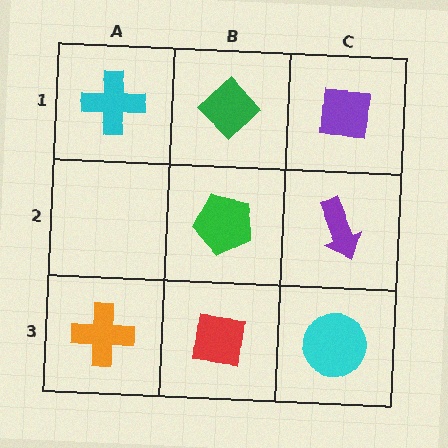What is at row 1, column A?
A cyan cross.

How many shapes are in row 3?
3 shapes.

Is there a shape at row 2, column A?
No, that cell is empty.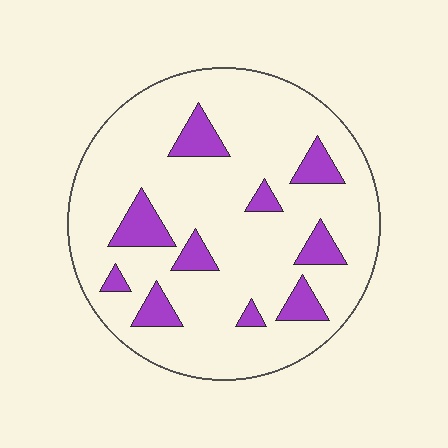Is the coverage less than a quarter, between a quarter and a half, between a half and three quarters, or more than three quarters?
Less than a quarter.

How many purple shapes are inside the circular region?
10.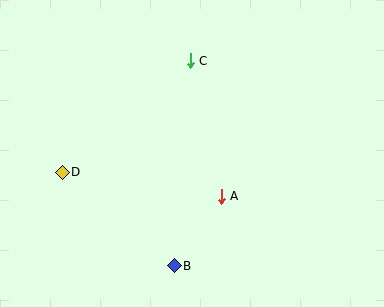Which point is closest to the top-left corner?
Point D is closest to the top-left corner.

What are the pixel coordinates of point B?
Point B is at (174, 266).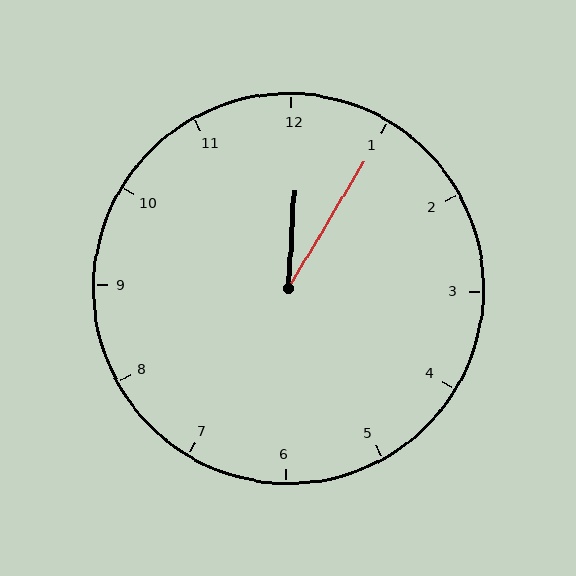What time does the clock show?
12:05.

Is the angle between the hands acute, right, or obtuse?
It is acute.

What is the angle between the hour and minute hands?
Approximately 28 degrees.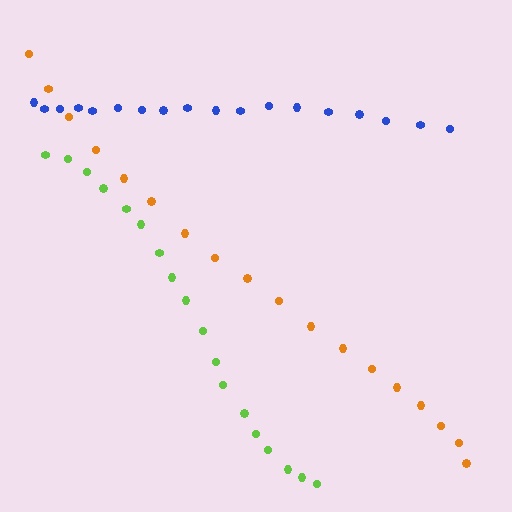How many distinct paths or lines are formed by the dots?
There are 3 distinct paths.